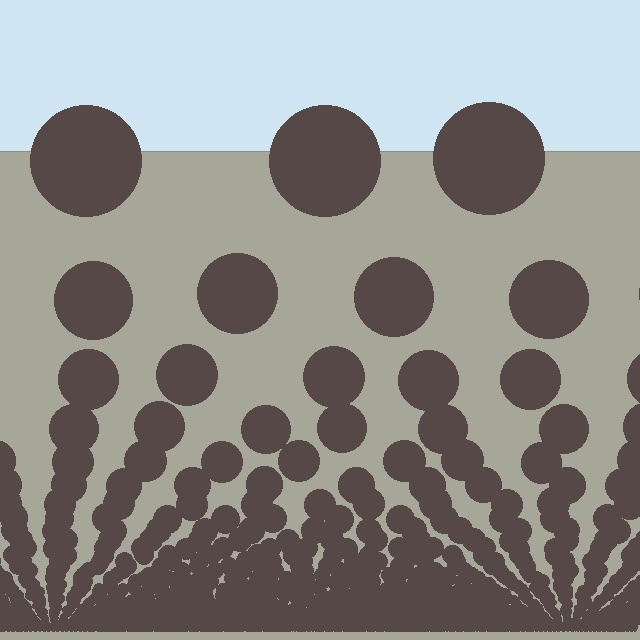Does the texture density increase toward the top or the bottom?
Density increases toward the bottom.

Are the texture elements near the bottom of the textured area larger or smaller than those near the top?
Smaller. The gradient is inverted — elements near the bottom are smaller and denser.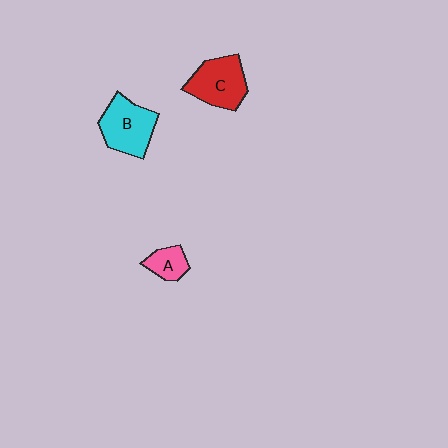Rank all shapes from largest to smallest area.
From largest to smallest: B (cyan), C (red), A (pink).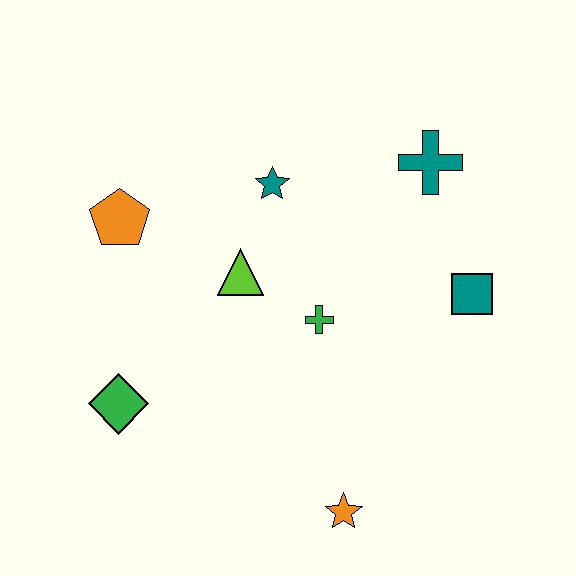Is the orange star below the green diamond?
Yes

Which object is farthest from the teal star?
The orange star is farthest from the teal star.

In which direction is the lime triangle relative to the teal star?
The lime triangle is below the teal star.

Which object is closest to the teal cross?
The teal square is closest to the teal cross.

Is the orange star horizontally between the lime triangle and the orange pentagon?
No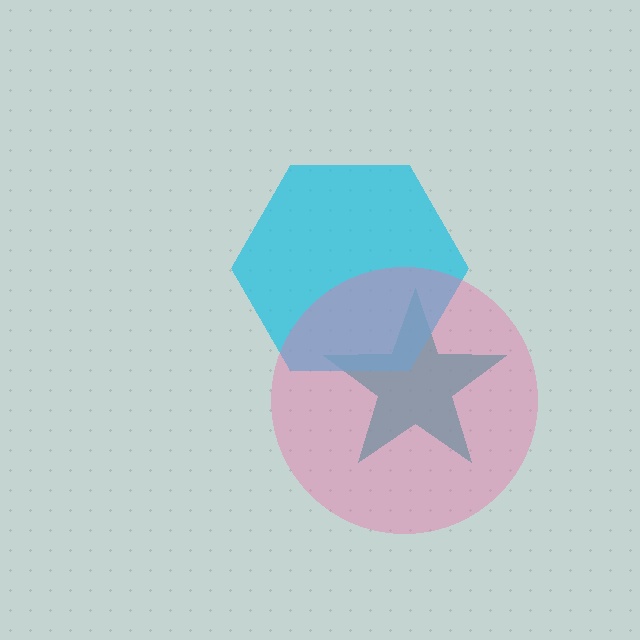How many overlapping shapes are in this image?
There are 3 overlapping shapes in the image.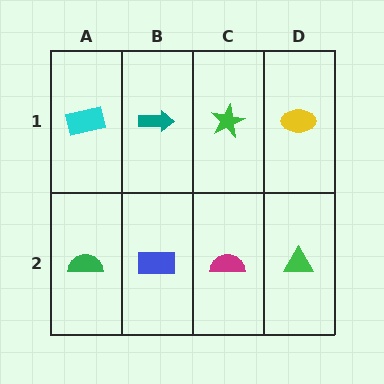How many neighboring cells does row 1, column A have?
2.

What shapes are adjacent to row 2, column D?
A yellow ellipse (row 1, column D), a magenta semicircle (row 2, column C).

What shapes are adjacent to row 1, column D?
A green triangle (row 2, column D), a green star (row 1, column C).